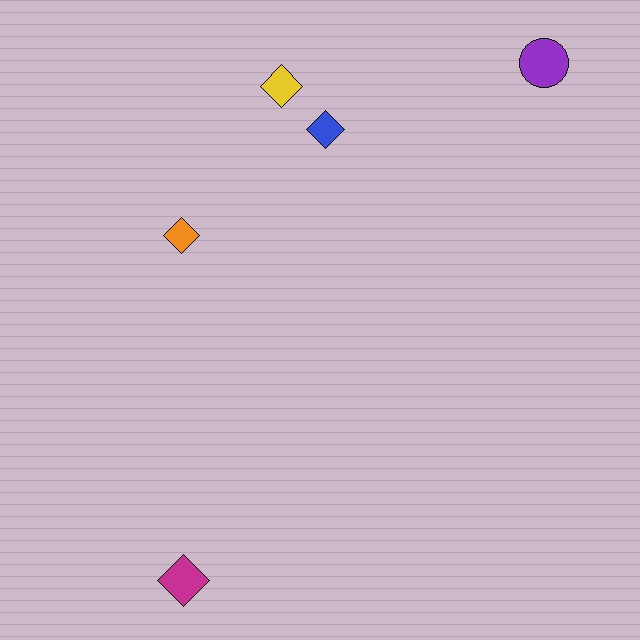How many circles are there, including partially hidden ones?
There is 1 circle.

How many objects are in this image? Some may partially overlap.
There are 5 objects.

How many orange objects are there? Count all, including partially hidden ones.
There is 1 orange object.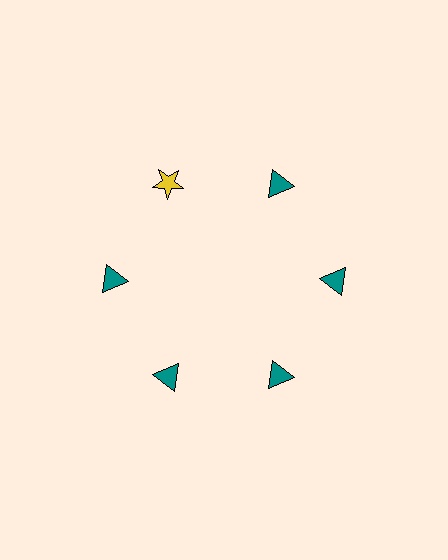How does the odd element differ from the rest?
It differs in both color (yellow instead of teal) and shape (star instead of triangle).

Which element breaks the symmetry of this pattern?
The yellow star at roughly the 11 o'clock position breaks the symmetry. All other shapes are teal triangles.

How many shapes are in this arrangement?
There are 6 shapes arranged in a ring pattern.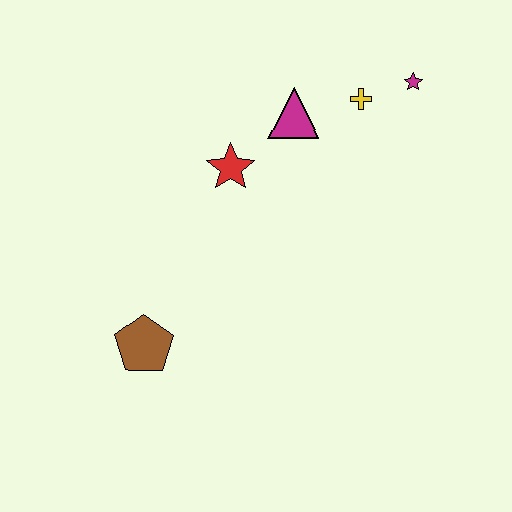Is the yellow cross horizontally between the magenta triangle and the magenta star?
Yes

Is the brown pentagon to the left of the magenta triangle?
Yes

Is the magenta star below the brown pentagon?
No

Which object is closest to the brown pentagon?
The red star is closest to the brown pentagon.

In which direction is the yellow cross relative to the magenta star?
The yellow cross is to the left of the magenta star.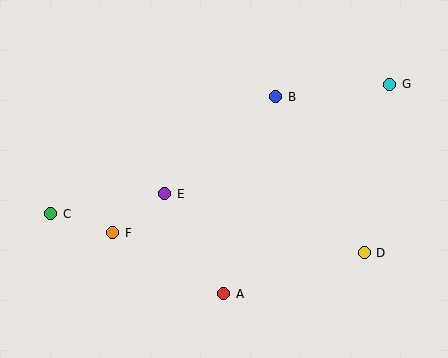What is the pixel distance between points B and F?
The distance between B and F is 212 pixels.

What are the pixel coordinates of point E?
Point E is at (165, 194).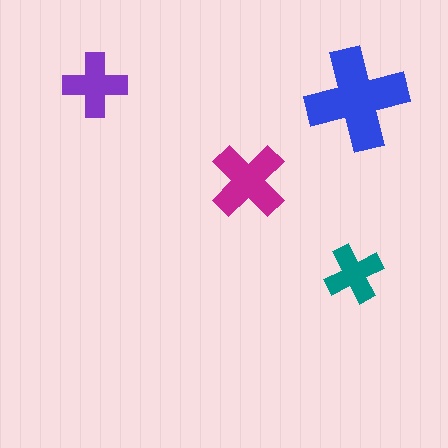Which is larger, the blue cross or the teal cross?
The blue one.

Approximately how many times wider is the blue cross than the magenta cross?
About 1.5 times wider.